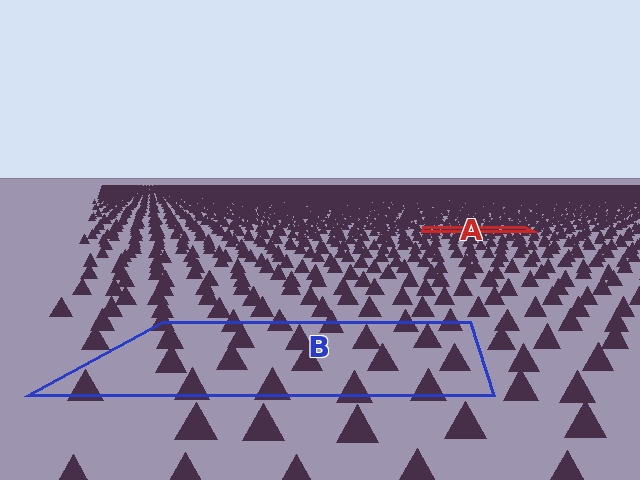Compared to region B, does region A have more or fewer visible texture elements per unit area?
Region A has more texture elements per unit area — they are packed more densely because it is farther away.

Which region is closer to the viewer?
Region B is closer. The texture elements there are larger and more spread out.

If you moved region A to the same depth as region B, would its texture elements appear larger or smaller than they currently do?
They would appear larger. At a closer depth, the same texture elements are projected at a bigger on-screen size.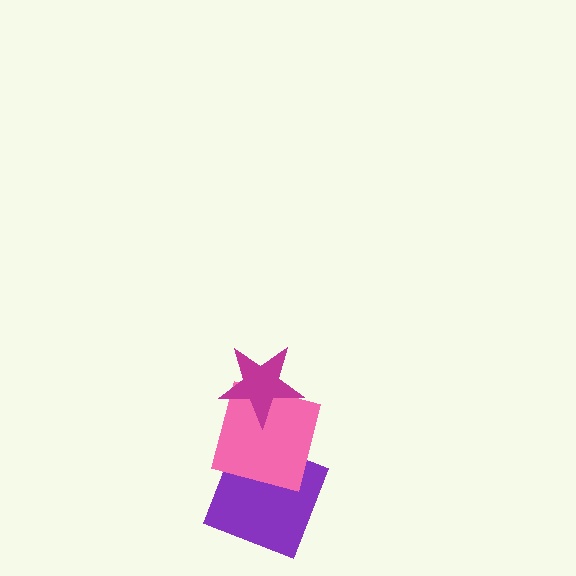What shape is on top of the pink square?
The magenta star is on top of the pink square.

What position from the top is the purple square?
The purple square is 3rd from the top.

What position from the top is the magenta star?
The magenta star is 1st from the top.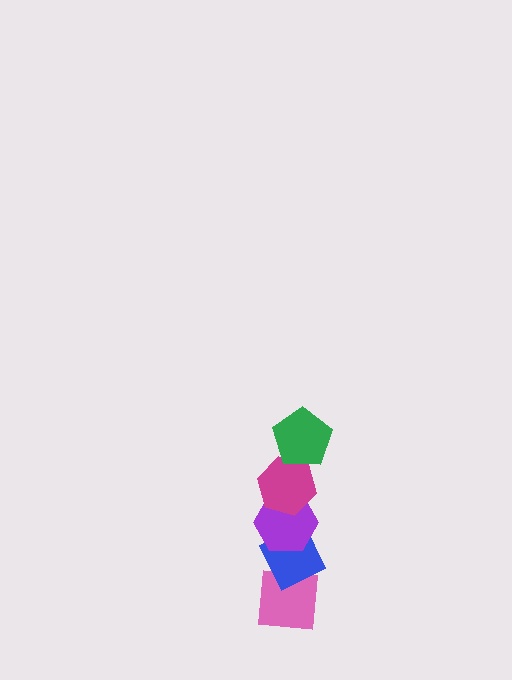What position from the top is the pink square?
The pink square is 5th from the top.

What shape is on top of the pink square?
The blue diamond is on top of the pink square.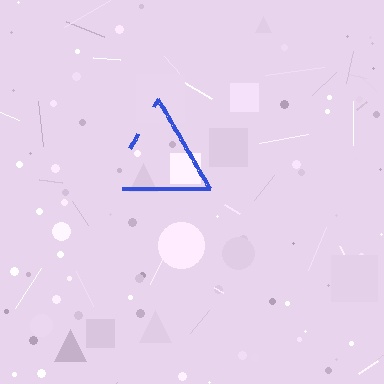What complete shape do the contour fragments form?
The contour fragments form a triangle.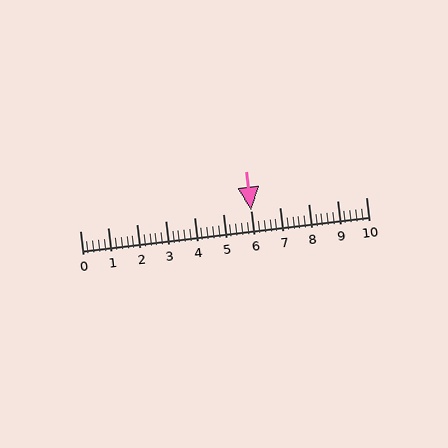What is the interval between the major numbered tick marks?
The major tick marks are spaced 1 units apart.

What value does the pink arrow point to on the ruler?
The pink arrow points to approximately 6.0.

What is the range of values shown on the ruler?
The ruler shows values from 0 to 10.